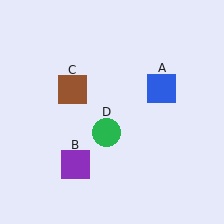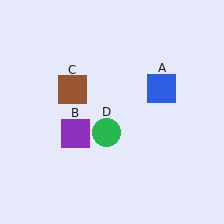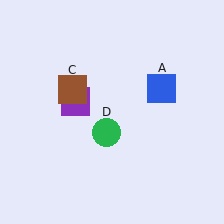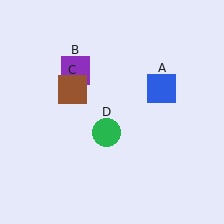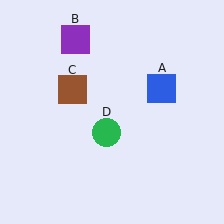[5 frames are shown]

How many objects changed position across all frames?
1 object changed position: purple square (object B).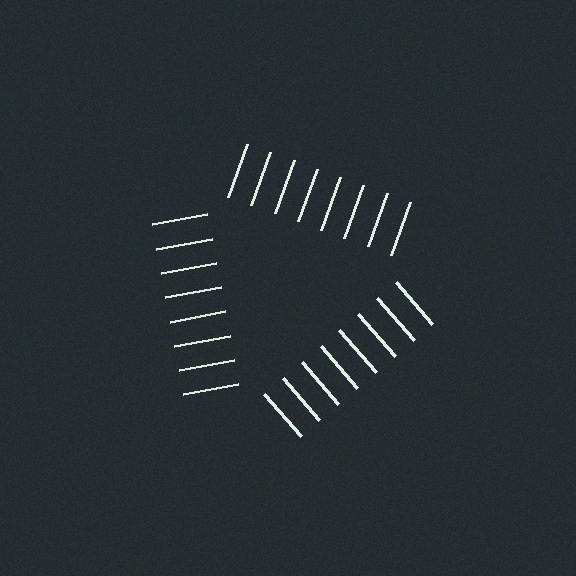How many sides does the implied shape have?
3 sides — the line-ends trace a triangle.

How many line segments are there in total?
24 — 8 along each of the 3 edges.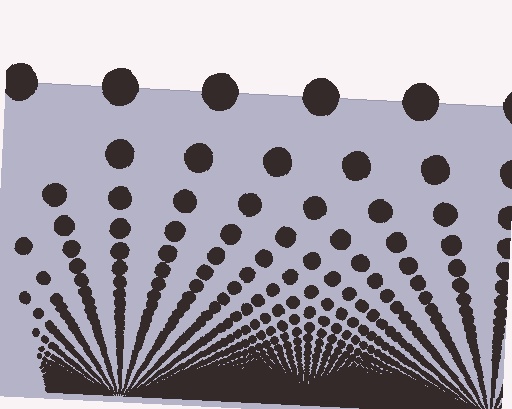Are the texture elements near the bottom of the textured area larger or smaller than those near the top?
Smaller. The gradient is inverted — elements near the bottom are smaller and denser.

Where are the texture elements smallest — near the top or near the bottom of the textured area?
Near the bottom.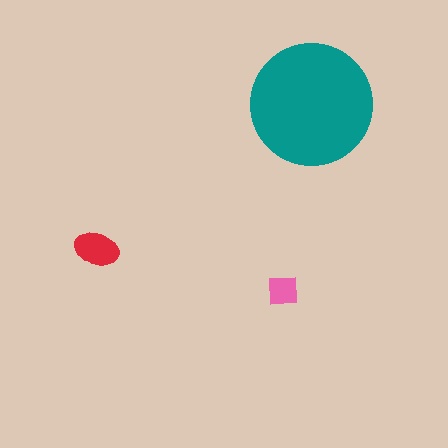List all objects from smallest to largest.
The pink square, the red ellipse, the teal circle.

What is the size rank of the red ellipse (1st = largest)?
2nd.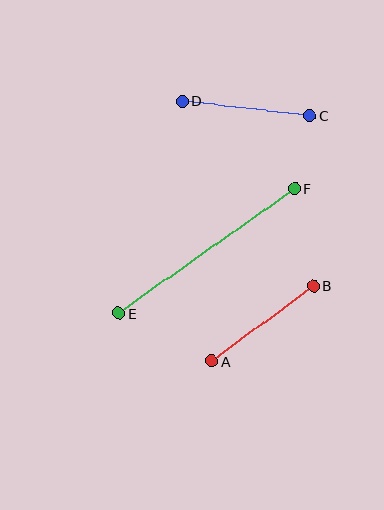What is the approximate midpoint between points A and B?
The midpoint is at approximately (263, 324) pixels.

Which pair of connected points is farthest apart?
Points E and F are farthest apart.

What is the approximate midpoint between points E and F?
The midpoint is at approximately (207, 251) pixels.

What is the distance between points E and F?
The distance is approximately 216 pixels.